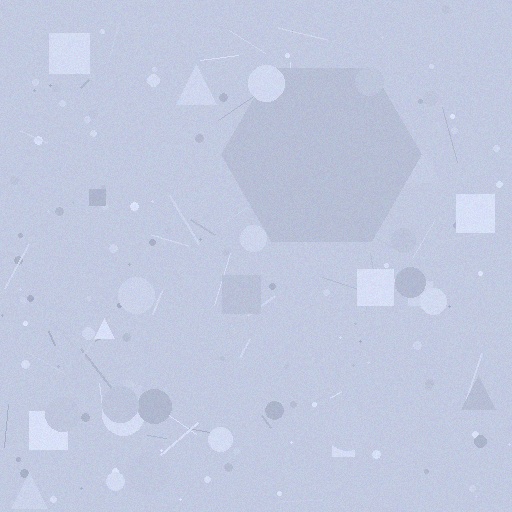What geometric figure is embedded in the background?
A hexagon is embedded in the background.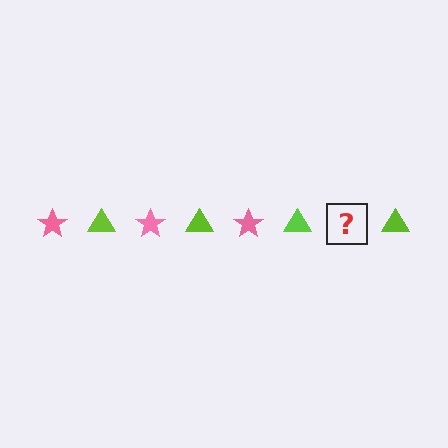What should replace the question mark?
The question mark should be replaced with a pink star.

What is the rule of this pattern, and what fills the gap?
The rule is that the pattern alternates between pink star and lime triangle. The gap should be filled with a pink star.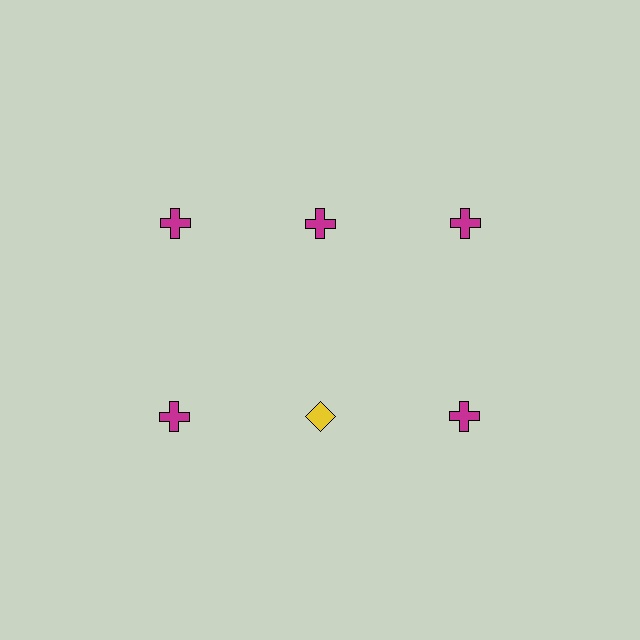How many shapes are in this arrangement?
There are 6 shapes arranged in a grid pattern.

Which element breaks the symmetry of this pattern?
The yellow diamond in the second row, second from left column breaks the symmetry. All other shapes are magenta crosses.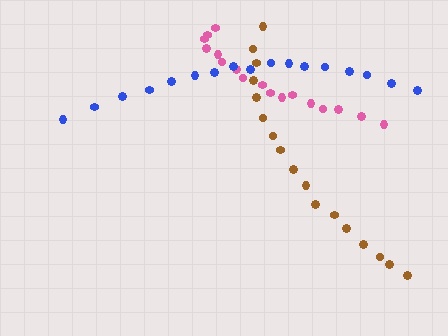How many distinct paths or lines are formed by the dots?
There are 3 distinct paths.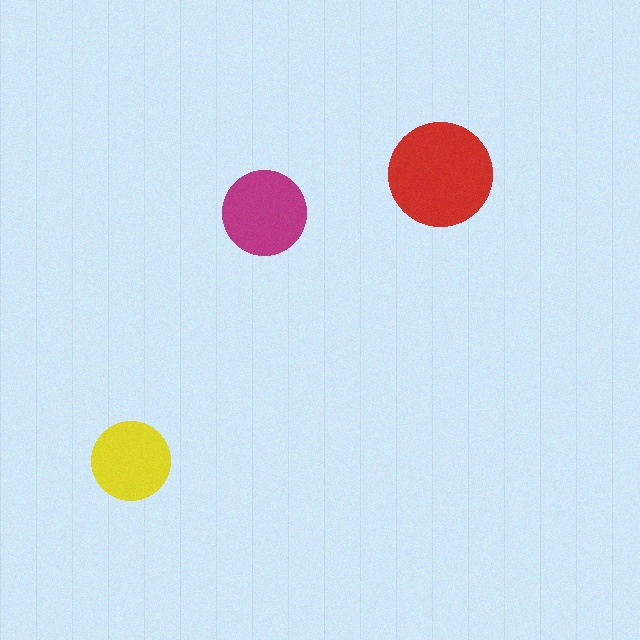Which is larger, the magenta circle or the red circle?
The red one.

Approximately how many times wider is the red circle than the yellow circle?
About 1.5 times wider.